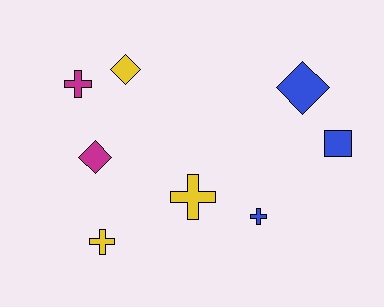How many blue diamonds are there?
There is 1 blue diamond.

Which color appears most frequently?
Yellow, with 3 objects.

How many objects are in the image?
There are 8 objects.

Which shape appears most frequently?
Cross, with 4 objects.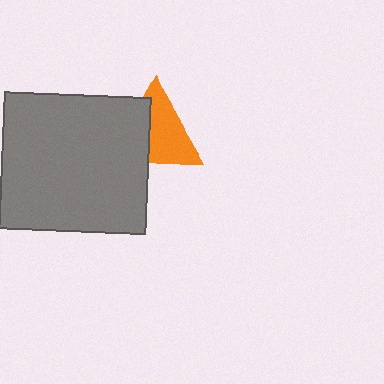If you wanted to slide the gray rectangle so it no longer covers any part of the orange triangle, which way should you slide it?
Slide it left — that is the most direct way to separate the two shapes.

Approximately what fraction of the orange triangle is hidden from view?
Roughly 40% of the orange triangle is hidden behind the gray rectangle.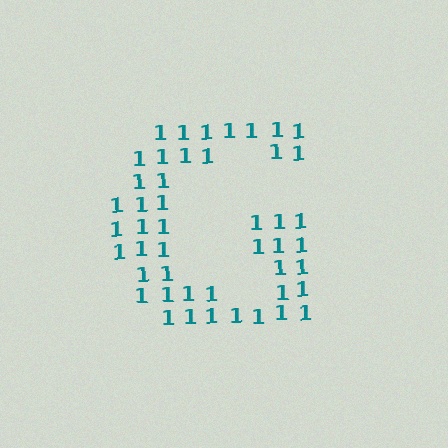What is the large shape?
The large shape is the letter G.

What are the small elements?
The small elements are digit 1's.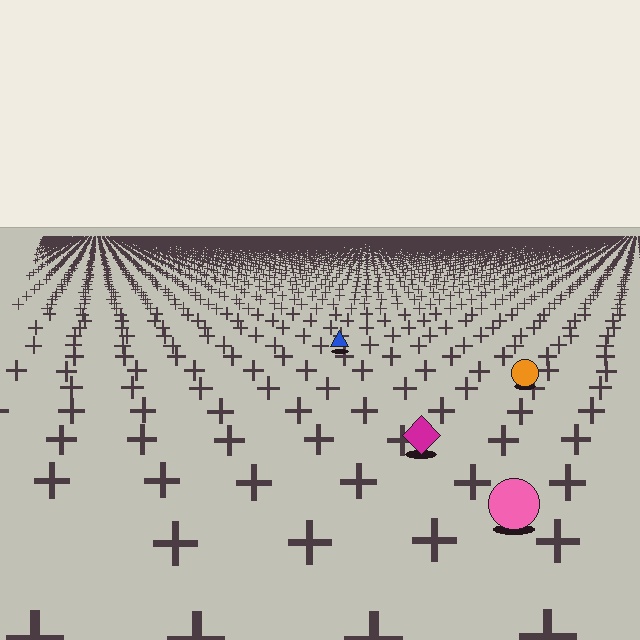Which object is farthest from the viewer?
The blue triangle is farthest from the viewer. It appears smaller and the ground texture around it is denser.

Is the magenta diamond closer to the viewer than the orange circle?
Yes. The magenta diamond is closer — you can tell from the texture gradient: the ground texture is coarser near it.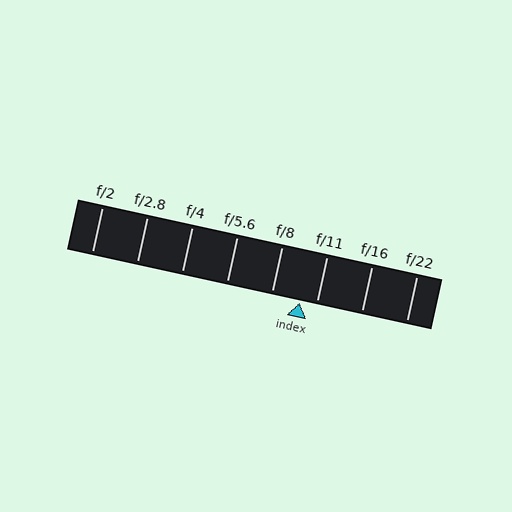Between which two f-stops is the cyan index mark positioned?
The index mark is between f/8 and f/11.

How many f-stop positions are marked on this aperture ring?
There are 8 f-stop positions marked.